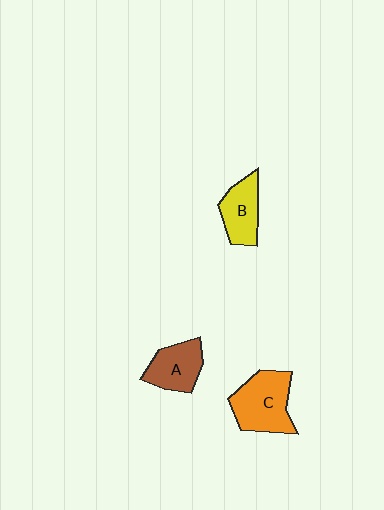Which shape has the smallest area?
Shape B (yellow).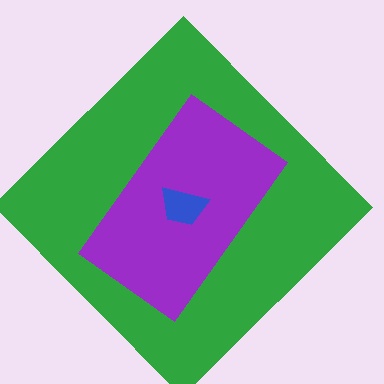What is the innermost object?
The blue trapezoid.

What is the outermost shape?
The green diamond.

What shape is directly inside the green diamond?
The purple rectangle.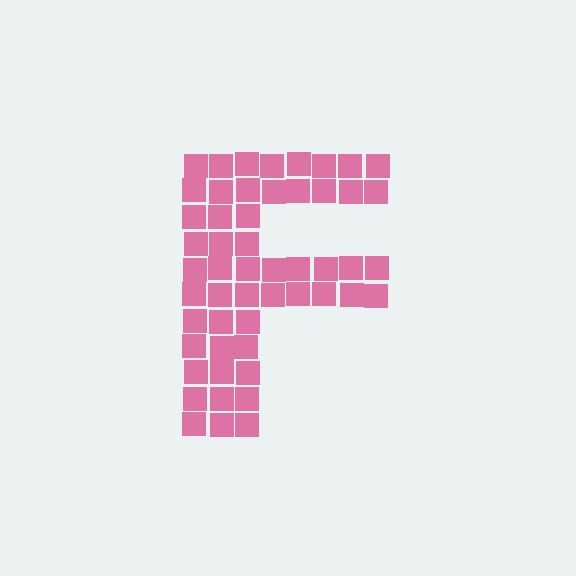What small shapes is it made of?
It is made of small squares.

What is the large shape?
The large shape is the letter F.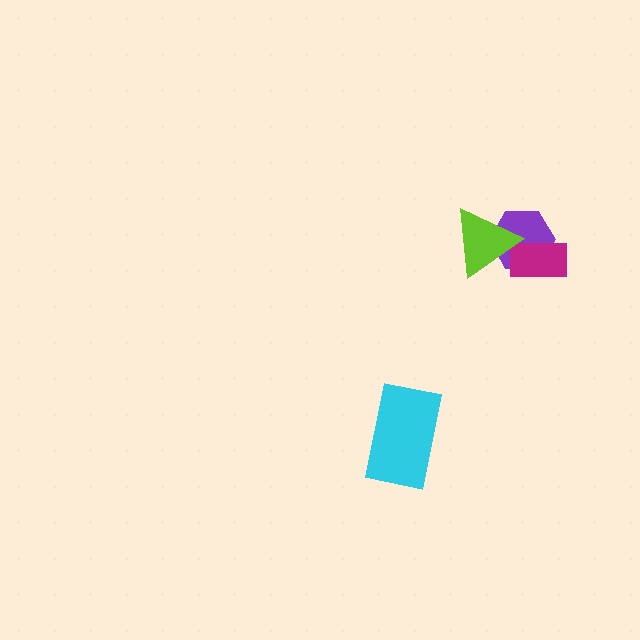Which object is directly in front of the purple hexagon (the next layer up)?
The magenta rectangle is directly in front of the purple hexagon.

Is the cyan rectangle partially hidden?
No, no other shape covers it.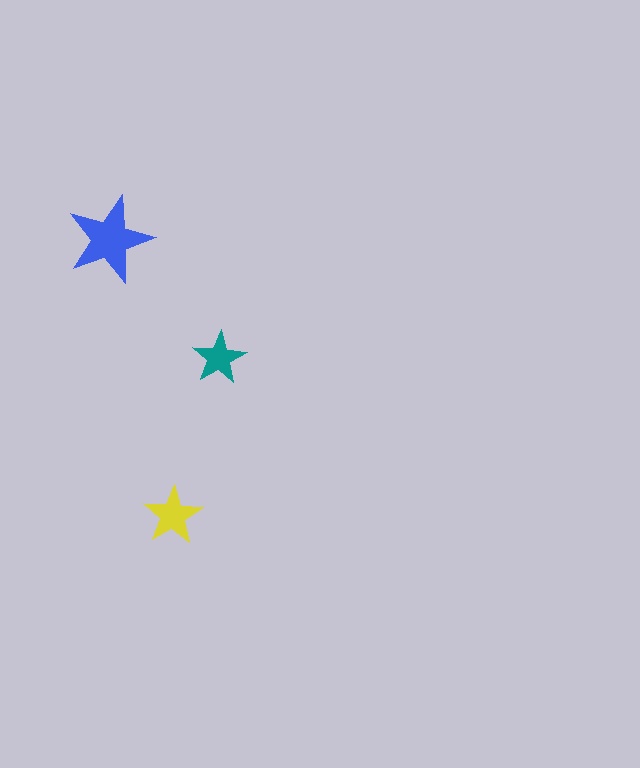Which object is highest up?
The blue star is topmost.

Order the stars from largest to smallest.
the blue one, the yellow one, the teal one.